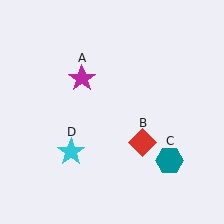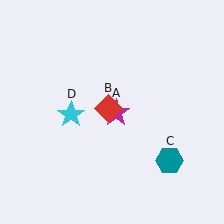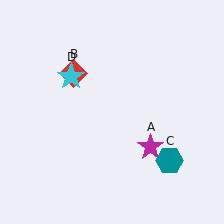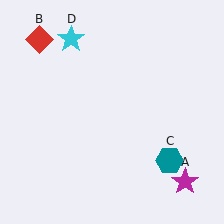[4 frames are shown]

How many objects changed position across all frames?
3 objects changed position: magenta star (object A), red diamond (object B), cyan star (object D).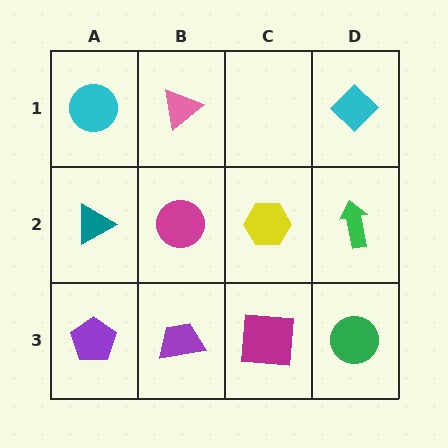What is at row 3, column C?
A magenta square.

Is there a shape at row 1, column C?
No, that cell is empty.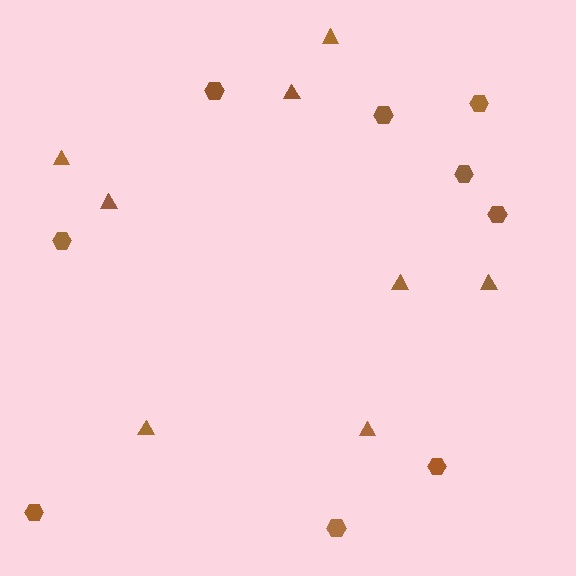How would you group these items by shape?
There are 2 groups: one group of triangles (8) and one group of hexagons (9).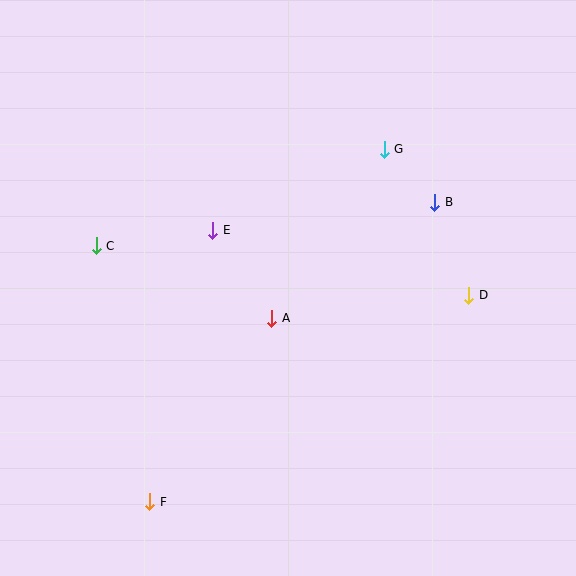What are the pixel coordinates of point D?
Point D is at (469, 295).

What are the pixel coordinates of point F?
Point F is at (150, 502).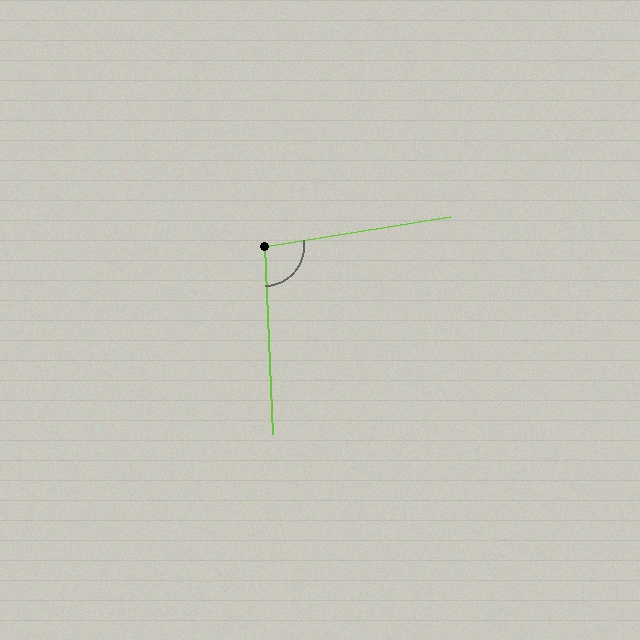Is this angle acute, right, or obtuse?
It is obtuse.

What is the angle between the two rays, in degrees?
Approximately 97 degrees.